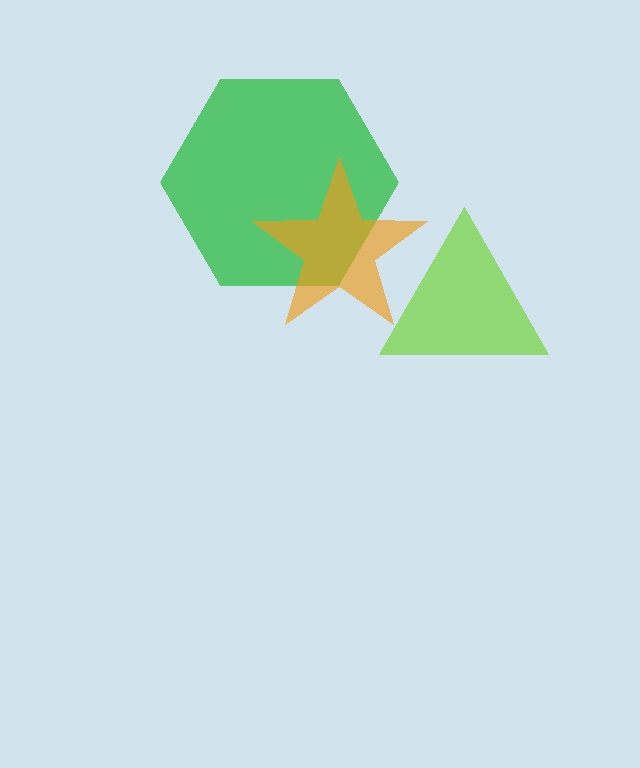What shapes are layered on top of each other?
The layered shapes are: a green hexagon, a lime triangle, an orange star.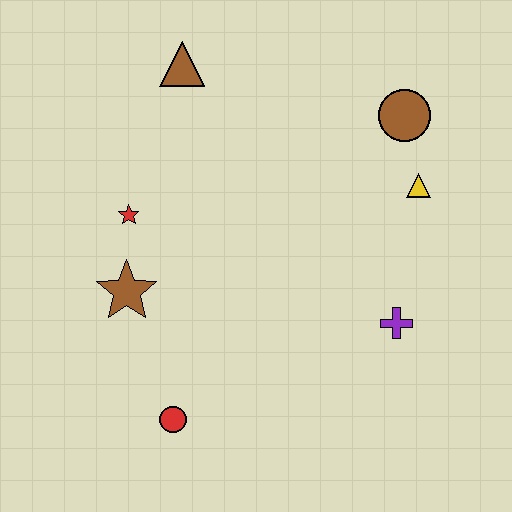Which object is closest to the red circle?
The brown star is closest to the red circle.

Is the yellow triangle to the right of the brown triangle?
Yes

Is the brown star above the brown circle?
No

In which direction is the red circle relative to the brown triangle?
The red circle is below the brown triangle.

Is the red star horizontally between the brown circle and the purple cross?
No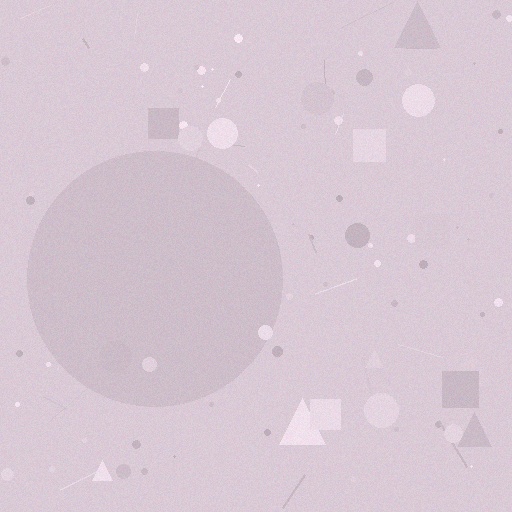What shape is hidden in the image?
A circle is hidden in the image.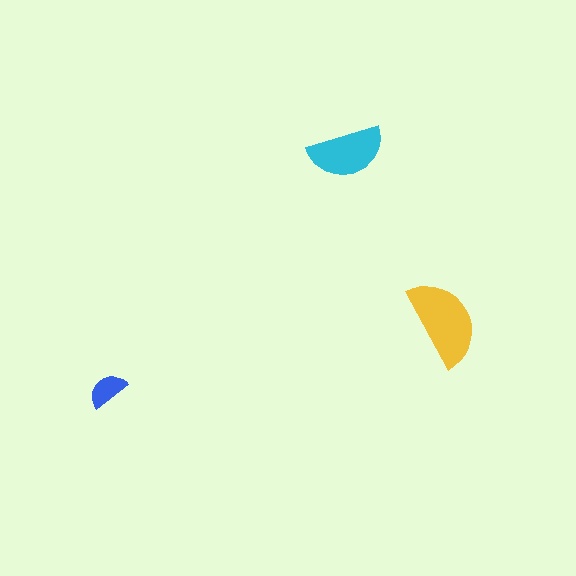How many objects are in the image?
There are 3 objects in the image.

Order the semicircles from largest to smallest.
the yellow one, the cyan one, the blue one.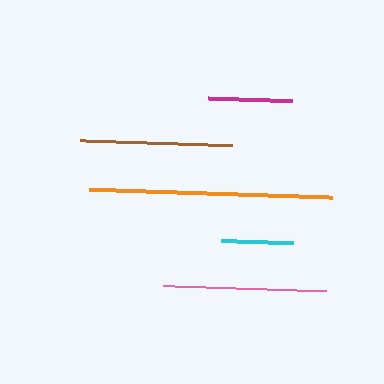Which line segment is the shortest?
The cyan line is the shortest at approximately 72 pixels.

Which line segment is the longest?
The orange line is the longest at approximately 243 pixels.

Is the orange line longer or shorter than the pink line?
The orange line is longer than the pink line.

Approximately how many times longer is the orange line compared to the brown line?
The orange line is approximately 1.6 times the length of the brown line.